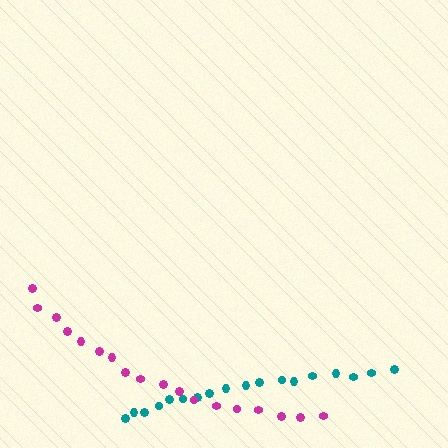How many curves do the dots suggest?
There are 2 distinct paths.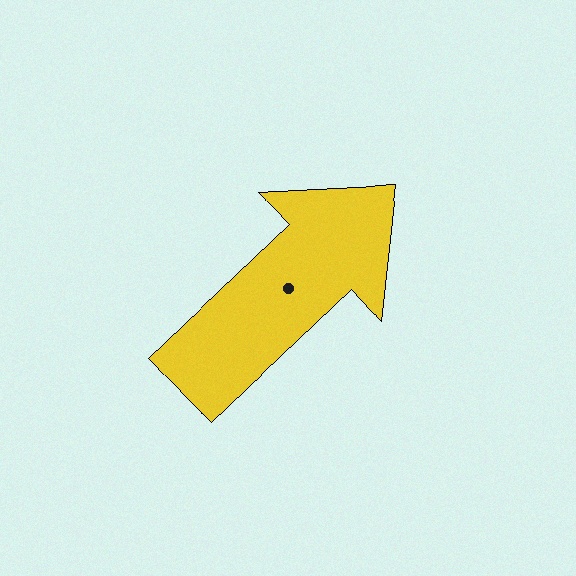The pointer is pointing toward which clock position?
Roughly 2 o'clock.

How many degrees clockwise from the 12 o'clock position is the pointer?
Approximately 47 degrees.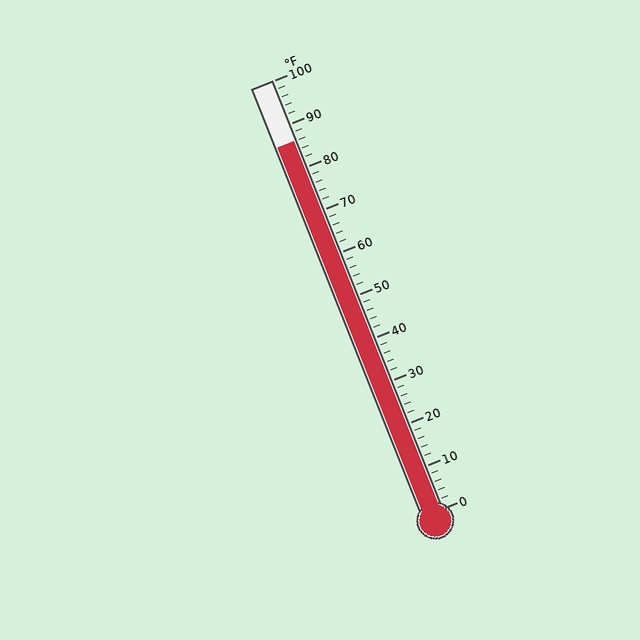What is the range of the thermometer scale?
The thermometer scale ranges from 0°F to 100°F.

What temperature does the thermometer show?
The thermometer shows approximately 86°F.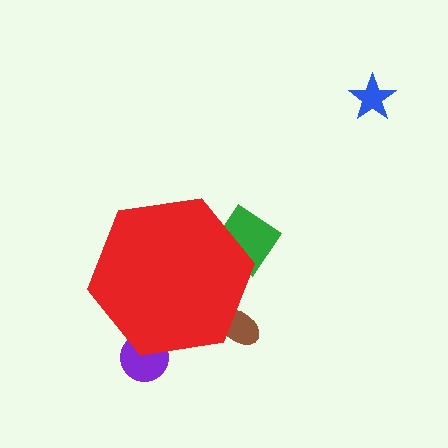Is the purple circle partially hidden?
Yes, the purple circle is partially hidden behind the red hexagon.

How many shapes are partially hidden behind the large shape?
3 shapes are partially hidden.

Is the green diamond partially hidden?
Yes, the green diamond is partially hidden behind the red hexagon.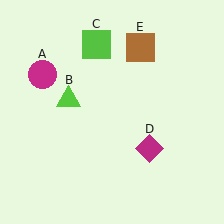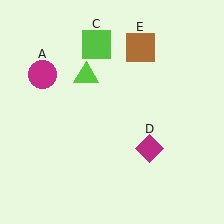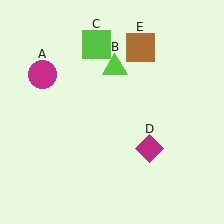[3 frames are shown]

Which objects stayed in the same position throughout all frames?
Magenta circle (object A) and lime square (object C) and magenta diamond (object D) and brown square (object E) remained stationary.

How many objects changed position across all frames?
1 object changed position: lime triangle (object B).